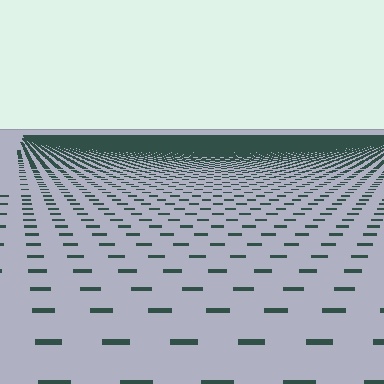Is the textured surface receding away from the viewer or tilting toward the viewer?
The surface is receding away from the viewer. Texture elements get smaller and denser toward the top.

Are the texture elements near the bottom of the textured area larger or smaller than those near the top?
Larger. Near the bottom, elements are closer to the viewer and appear at a bigger on-screen size.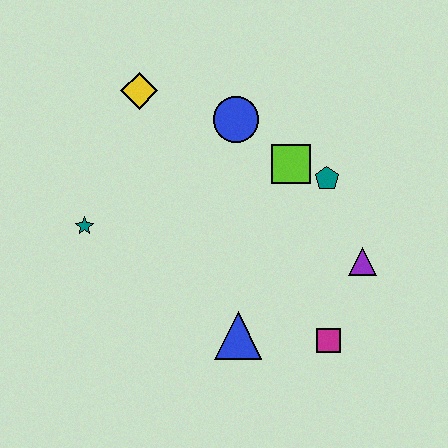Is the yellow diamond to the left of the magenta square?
Yes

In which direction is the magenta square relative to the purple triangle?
The magenta square is below the purple triangle.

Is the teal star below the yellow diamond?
Yes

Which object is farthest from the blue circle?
The magenta square is farthest from the blue circle.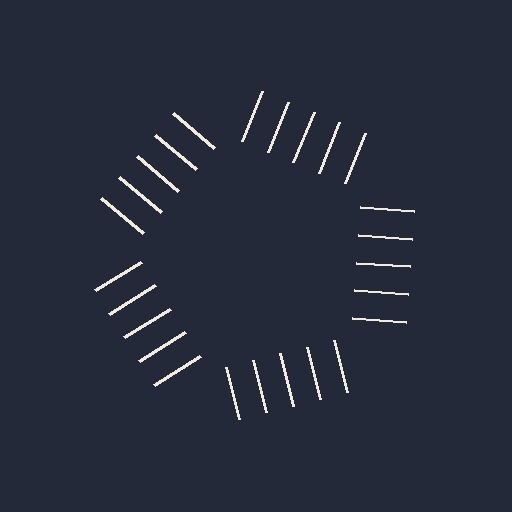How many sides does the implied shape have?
5 sides — the line-ends trace a pentagon.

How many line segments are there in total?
25 — 5 along each of the 5 edges.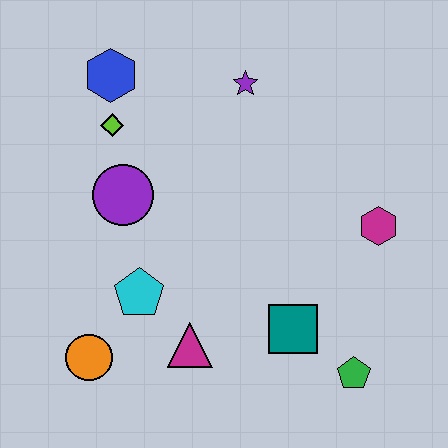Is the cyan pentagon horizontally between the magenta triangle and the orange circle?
Yes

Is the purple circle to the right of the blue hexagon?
Yes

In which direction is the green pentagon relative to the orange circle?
The green pentagon is to the right of the orange circle.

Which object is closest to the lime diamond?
The blue hexagon is closest to the lime diamond.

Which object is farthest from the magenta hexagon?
The orange circle is farthest from the magenta hexagon.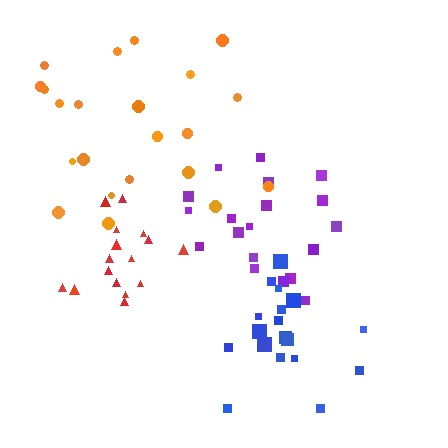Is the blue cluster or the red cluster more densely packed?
Red.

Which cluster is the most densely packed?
Red.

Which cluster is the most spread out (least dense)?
Orange.